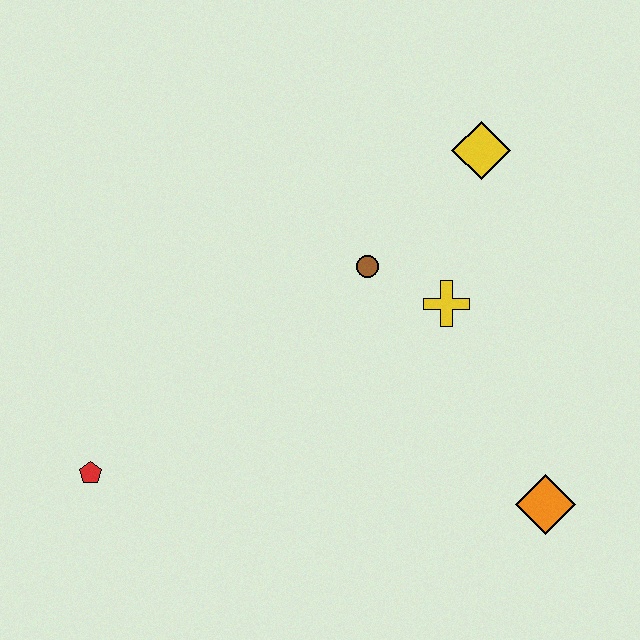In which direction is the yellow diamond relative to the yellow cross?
The yellow diamond is above the yellow cross.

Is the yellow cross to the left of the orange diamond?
Yes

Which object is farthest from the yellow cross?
The red pentagon is farthest from the yellow cross.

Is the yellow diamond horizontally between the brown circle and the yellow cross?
No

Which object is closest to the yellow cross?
The brown circle is closest to the yellow cross.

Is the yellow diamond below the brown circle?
No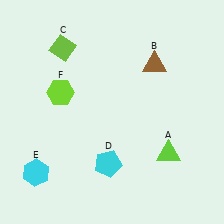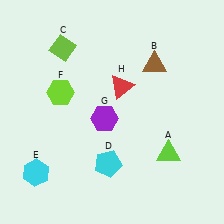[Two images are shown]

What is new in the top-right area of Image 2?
A red triangle (H) was added in the top-right area of Image 2.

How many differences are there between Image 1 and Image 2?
There are 2 differences between the two images.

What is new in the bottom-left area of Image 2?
A purple hexagon (G) was added in the bottom-left area of Image 2.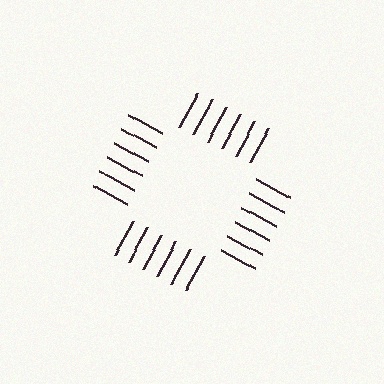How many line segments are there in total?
24 — 6 along each of the 4 edges.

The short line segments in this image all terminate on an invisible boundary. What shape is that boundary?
An illusory square — the line segments terminate on its edges but no continuous stroke is drawn.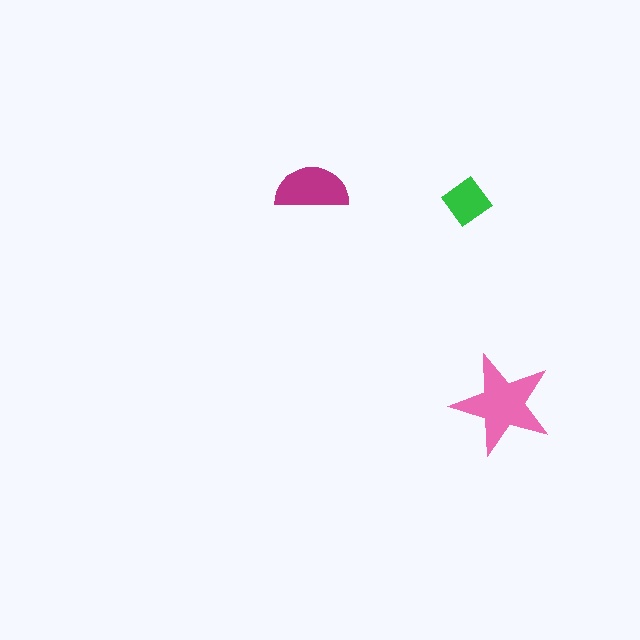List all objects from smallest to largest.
The green diamond, the magenta semicircle, the pink star.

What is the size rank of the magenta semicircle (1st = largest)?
2nd.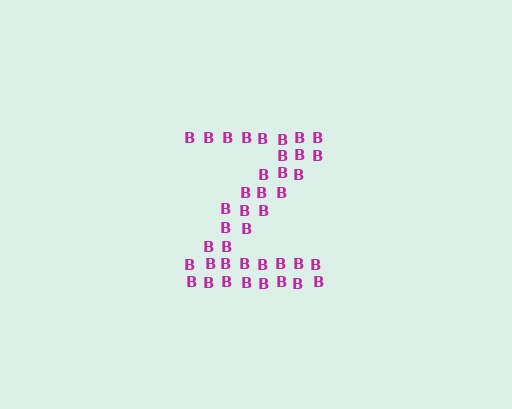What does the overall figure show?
The overall figure shows the letter Z.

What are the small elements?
The small elements are letter B's.